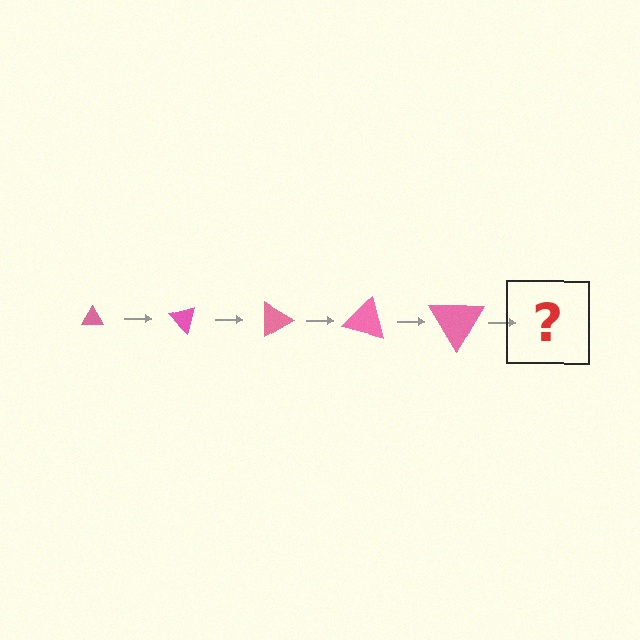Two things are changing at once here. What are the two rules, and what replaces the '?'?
The two rules are that the triangle grows larger each step and it rotates 45 degrees each step. The '?' should be a triangle, larger than the previous one and rotated 225 degrees from the start.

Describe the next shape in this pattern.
It should be a triangle, larger than the previous one and rotated 225 degrees from the start.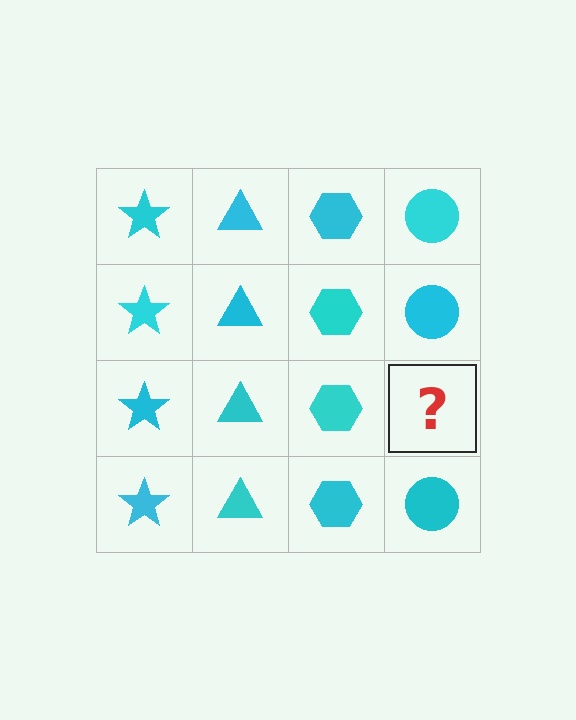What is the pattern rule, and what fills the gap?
The rule is that each column has a consistent shape. The gap should be filled with a cyan circle.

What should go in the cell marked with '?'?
The missing cell should contain a cyan circle.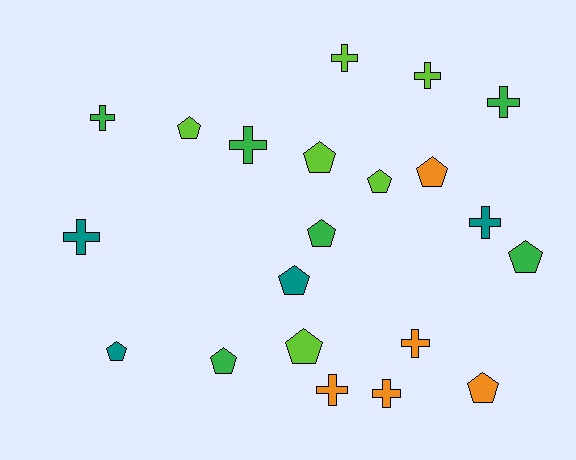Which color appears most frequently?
Green, with 6 objects.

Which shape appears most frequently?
Pentagon, with 11 objects.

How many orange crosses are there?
There are 3 orange crosses.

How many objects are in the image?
There are 21 objects.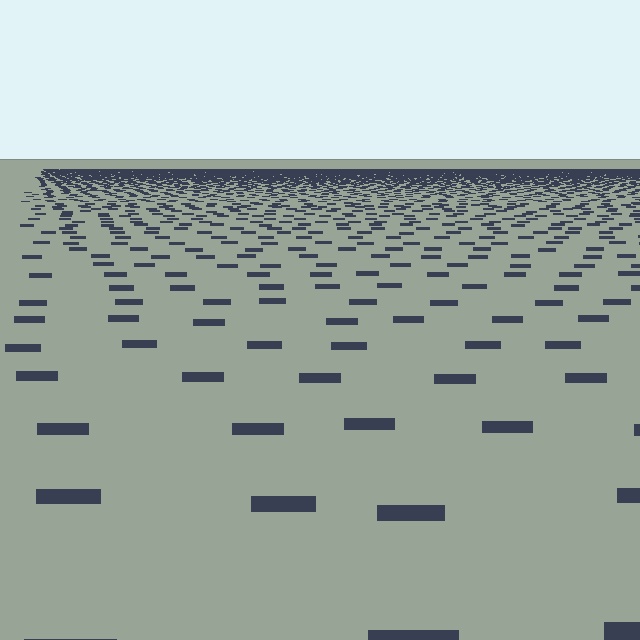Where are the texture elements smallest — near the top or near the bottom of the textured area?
Near the top.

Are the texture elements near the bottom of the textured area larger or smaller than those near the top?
Larger. Near the bottom, elements are closer to the viewer and appear at a bigger on-screen size.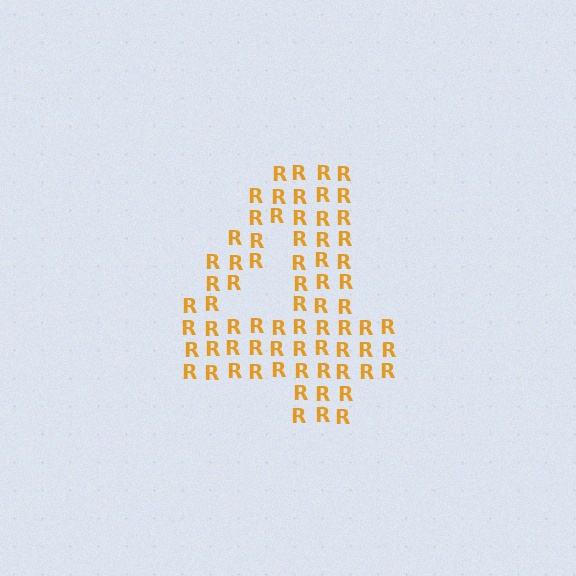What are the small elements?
The small elements are letter R's.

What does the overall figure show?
The overall figure shows the digit 4.